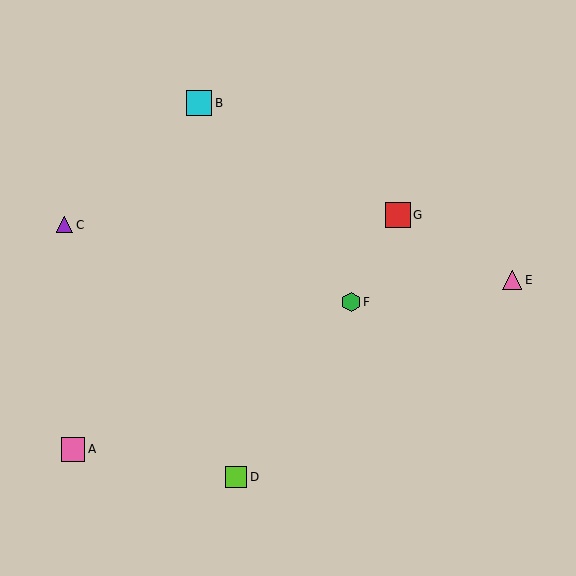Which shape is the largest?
The cyan square (labeled B) is the largest.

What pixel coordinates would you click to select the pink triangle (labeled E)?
Click at (512, 280) to select the pink triangle E.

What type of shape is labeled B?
Shape B is a cyan square.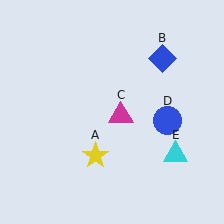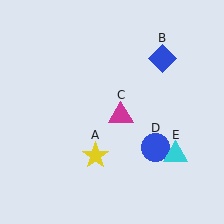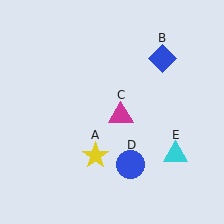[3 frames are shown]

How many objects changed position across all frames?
1 object changed position: blue circle (object D).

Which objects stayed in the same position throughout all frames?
Yellow star (object A) and blue diamond (object B) and magenta triangle (object C) and cyan triangle (object E) remained stationary.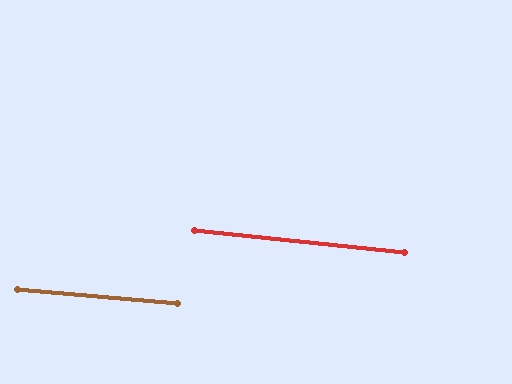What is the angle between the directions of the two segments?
Approximately 1 degree.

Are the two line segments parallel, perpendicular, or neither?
Parallel — their directions differ by only 1.0°.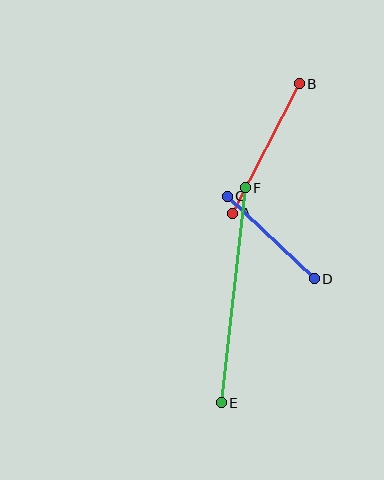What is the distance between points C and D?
The distance is approximately 119 pixels.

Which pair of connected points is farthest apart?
Points E and F are farthest apart.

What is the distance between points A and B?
The distance is approximately 146 pixels.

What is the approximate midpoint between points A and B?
The midpoint is at approximately (266, 148) pixels.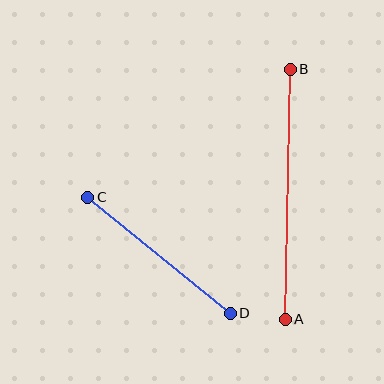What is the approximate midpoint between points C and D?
The midpoint is at approximately (159, 255) pixels.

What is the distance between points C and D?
The distance is approximately 184 pixels.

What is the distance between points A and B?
The distance is approximately 250 pixels.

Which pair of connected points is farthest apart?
Points A and B are farthest apart.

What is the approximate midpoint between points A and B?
The midpoint is at approximately (288, 194) pixels.